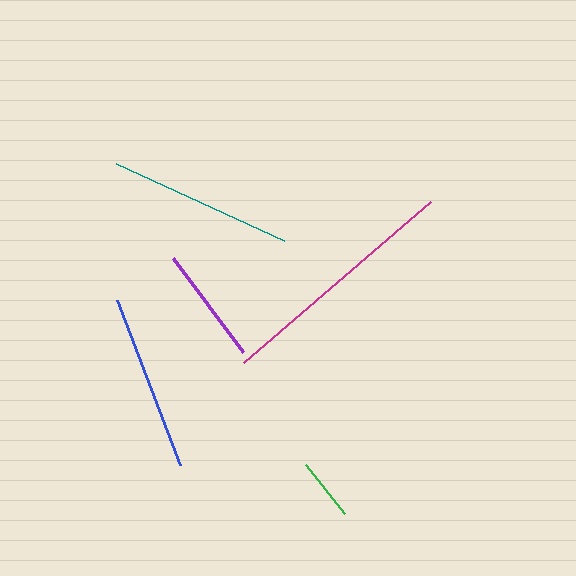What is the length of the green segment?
The green segment is approximately 63 pixels long.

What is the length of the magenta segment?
The magenta segment is approximately 247 pixels long.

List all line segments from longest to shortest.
From longest to shortest: magenta, teal, blue, purple, green.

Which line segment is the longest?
The magenta line is the longest at approximately 247 pixels.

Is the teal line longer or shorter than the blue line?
The teal line is longer than the blue line.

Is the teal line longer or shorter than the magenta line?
The magenta line is longer than the teal line.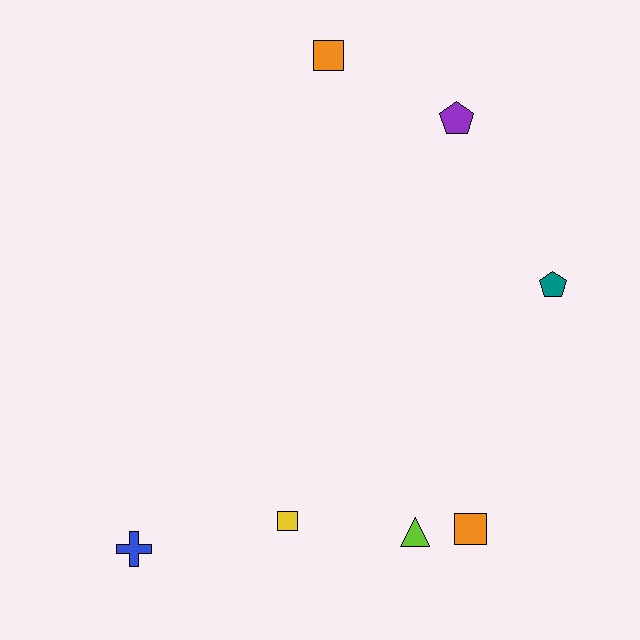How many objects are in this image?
There are 7 objects.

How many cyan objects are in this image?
There are no cyan objects.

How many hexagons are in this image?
There are no hexagons.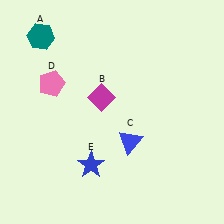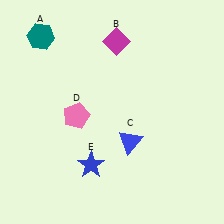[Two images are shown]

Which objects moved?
The objects that moved are: the magenta diamond (B), the pink pentagon (D).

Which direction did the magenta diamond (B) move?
The magenta diamond (B) moved up.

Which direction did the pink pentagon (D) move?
The pink pentagon (D) moved down.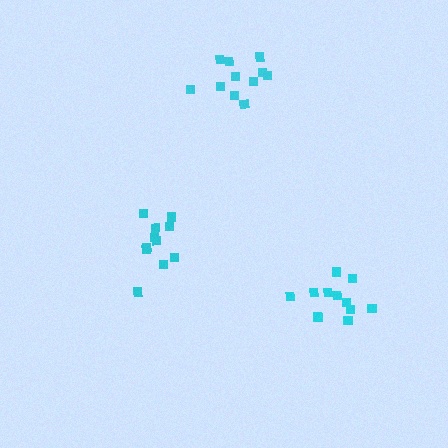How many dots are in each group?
Group 1: 11 dots, Group 2: 11 dots, Group 3: 12 dots (34 total).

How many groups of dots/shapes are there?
There are 3 groups.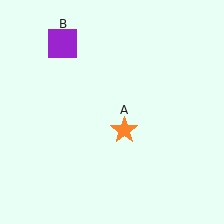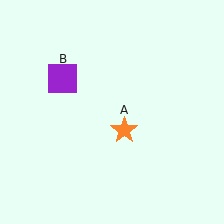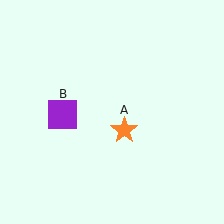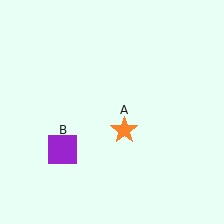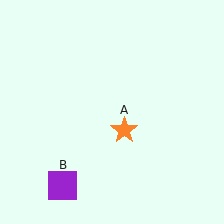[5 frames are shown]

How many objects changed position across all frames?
1 object changed position: purple square (object B).